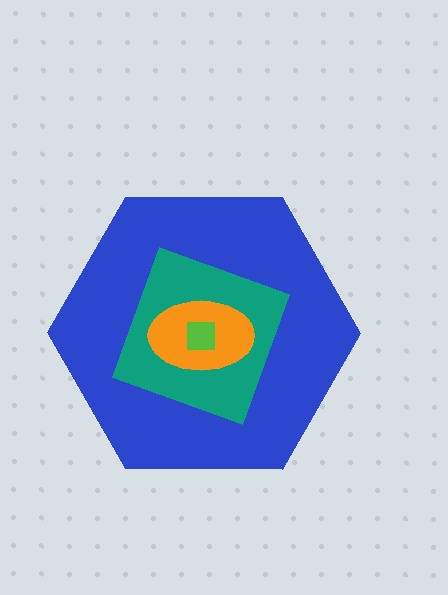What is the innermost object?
The lime square.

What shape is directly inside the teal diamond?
The orange ellipse.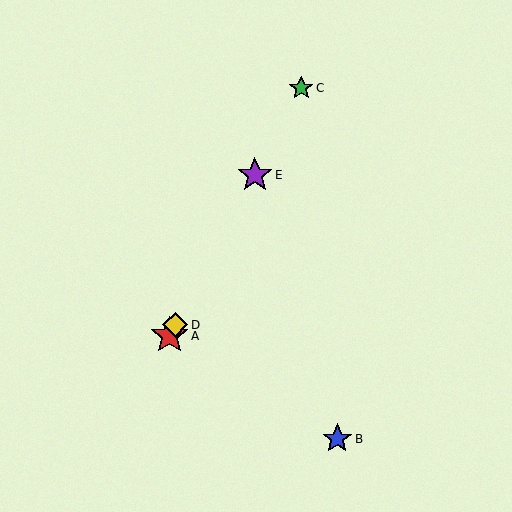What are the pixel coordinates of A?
Object A is at (169, 336).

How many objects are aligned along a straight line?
4 objects (A, C, D, E) are aligned along a straight line.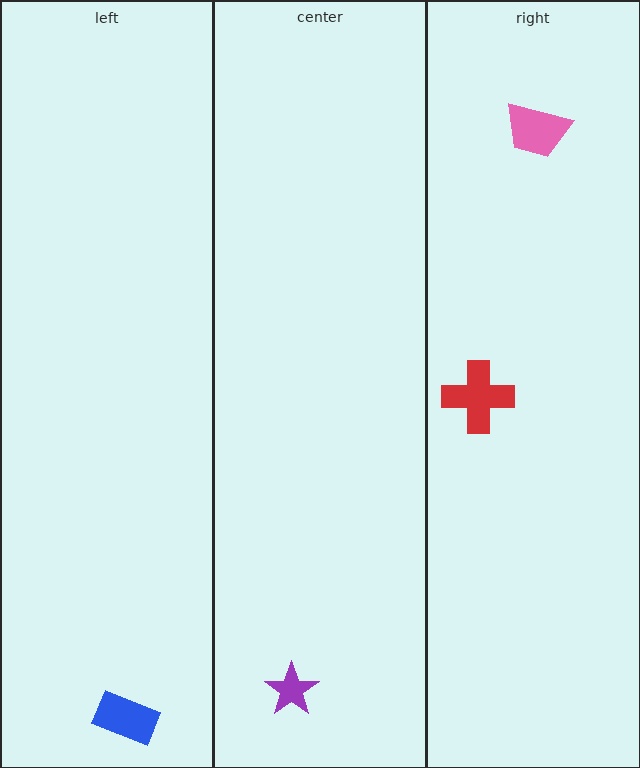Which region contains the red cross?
The right region.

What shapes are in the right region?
The pink trapezoid, the red cross.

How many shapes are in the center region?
1.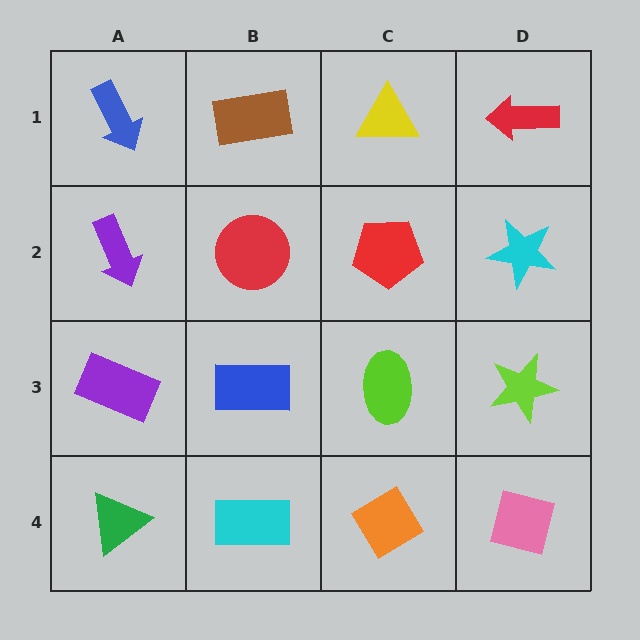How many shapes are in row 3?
4 shapes.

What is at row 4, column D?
A pink square.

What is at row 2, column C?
A red pentagon.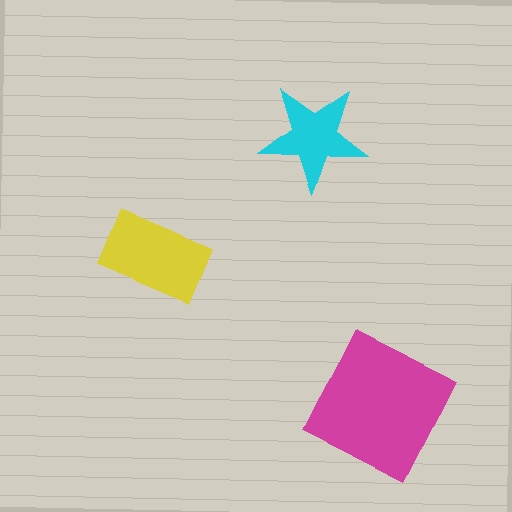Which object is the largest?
The magenta square.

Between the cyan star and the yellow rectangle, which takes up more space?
The yellow rectangle.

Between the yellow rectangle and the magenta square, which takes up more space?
The magenta square.